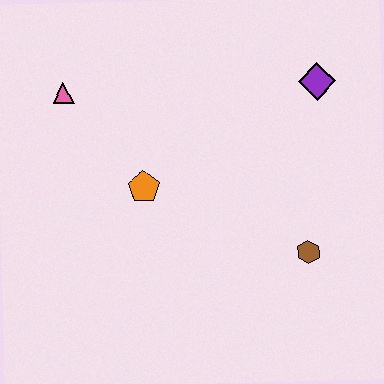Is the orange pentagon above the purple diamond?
No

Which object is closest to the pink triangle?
The orange pentagon is closest to the pink triangle.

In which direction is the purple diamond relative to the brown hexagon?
The purple diamond is above the brown hexagon.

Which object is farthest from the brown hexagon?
The pink triangle is farthest from the brown hexagon.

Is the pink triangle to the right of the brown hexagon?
No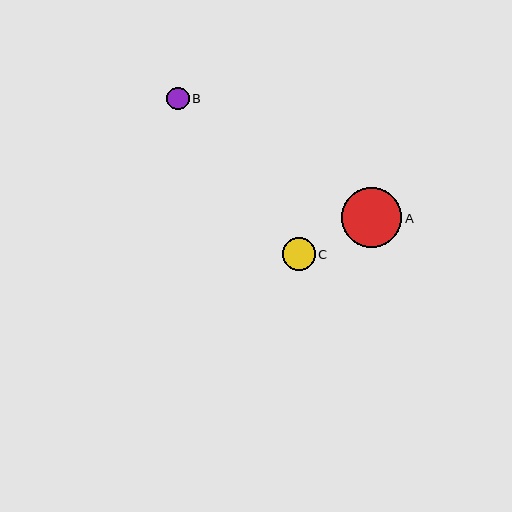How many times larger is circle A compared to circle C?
Circle A is approximately 1.9 times the size of circle C.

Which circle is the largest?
Circle A is the largest with a size of approximately 60 pixels.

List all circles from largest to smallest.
From largest to smallest: A, C, B.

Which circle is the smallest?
Circle B is the smallest with a size of approximately 23 pixels.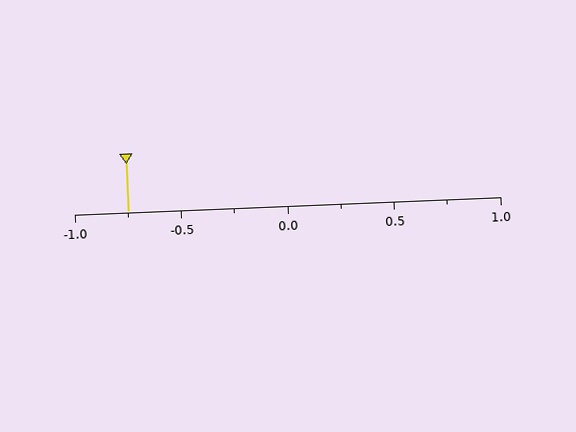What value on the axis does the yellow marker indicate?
The marker indicates approximately -0.75.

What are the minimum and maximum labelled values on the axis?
The axis runs from -1.0 to 1.0.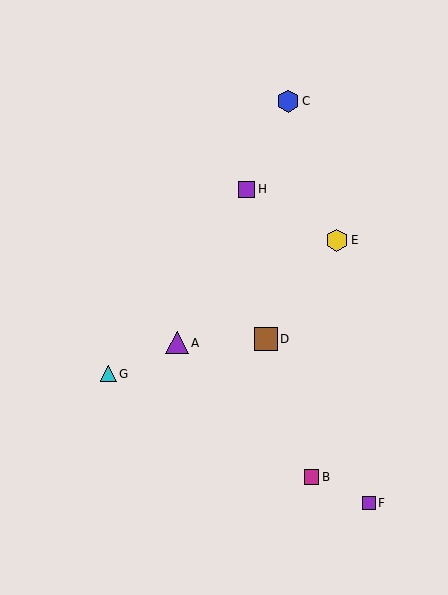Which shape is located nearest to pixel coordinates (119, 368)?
The cyan triangle (labeled G) at (108, 374) is nearest to that location.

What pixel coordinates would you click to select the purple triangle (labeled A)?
Click at (177, 343) to select the purple triangle A.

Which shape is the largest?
The brown square (labeled D) is the largest.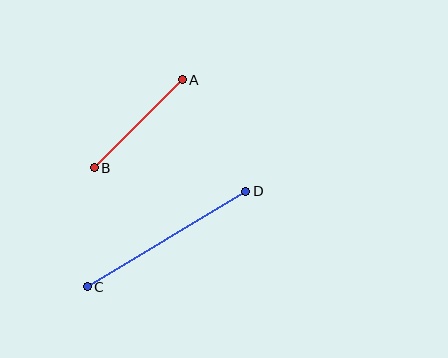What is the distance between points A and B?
The distance is approximately 125 pixels.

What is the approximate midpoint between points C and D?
The midpoint is at approximately (166, 239) pixels.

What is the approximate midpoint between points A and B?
The midpoint is at approximately (138, 124) pixels.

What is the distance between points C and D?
The distance is approximately 185 pixels.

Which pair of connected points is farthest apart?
Points C and D are farthest apart.